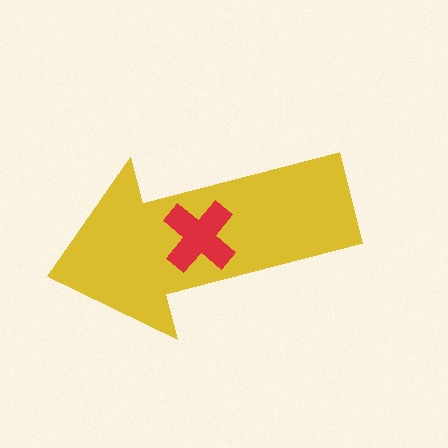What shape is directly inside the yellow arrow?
The red cross.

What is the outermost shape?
The yellow arrow.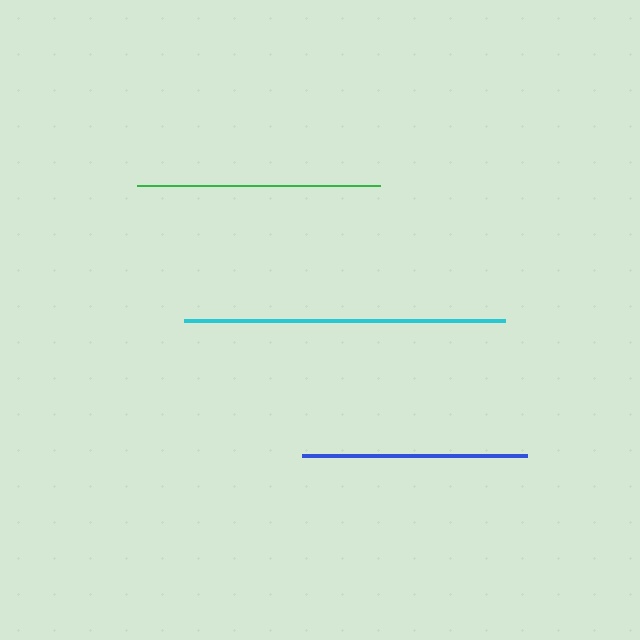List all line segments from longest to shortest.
From longest to shortest: cyan, green, blue.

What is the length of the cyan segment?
The cyan segment is approximately 322 pixels long.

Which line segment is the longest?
The cyan line is the longest at approximately 322 pixels.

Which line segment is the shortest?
The blue line is the shortest at approximately 225 pixels.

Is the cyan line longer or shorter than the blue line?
The cyan line is longer than the blue line.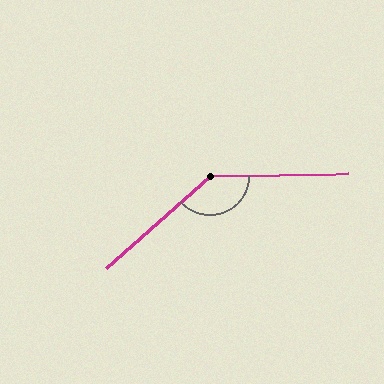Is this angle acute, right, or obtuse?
It is obtuse.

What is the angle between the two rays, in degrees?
Approximately 139 degrees.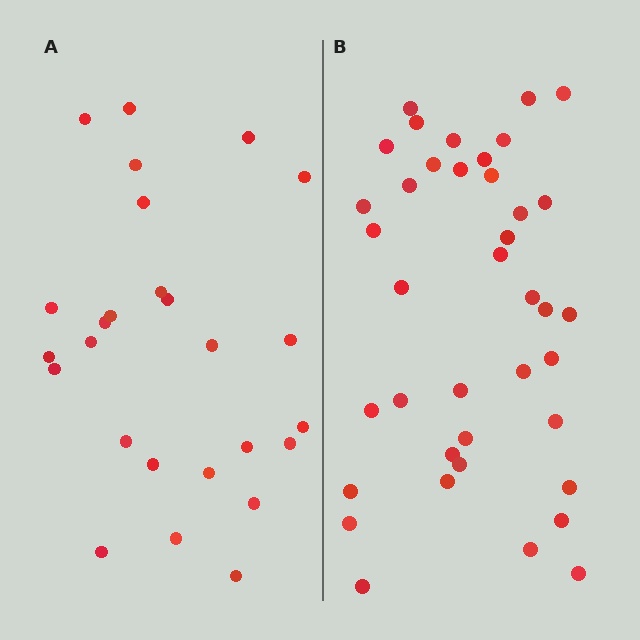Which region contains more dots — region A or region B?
Region B (the right region) has more dots.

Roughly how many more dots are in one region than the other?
Region B has approximately 15 more dots than region A.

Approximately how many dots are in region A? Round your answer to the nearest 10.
About 30 dots. (The exact count is 26, which rounds to 30.)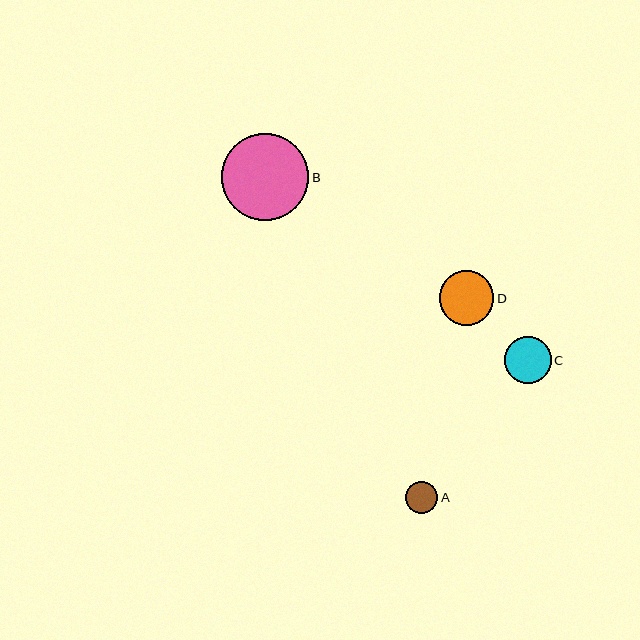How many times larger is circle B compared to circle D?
Circle B is approximately 1.6 times the size of circle D.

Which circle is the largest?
Circle B is the largest with a size of approximately 87 pixels.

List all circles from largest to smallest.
From largest to smallest: B, D, C, A.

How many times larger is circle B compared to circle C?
Circle B is approximately 1.8 times the size of circle C.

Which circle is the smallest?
Circle A is the smallest with a size of approximately 32 pixels.